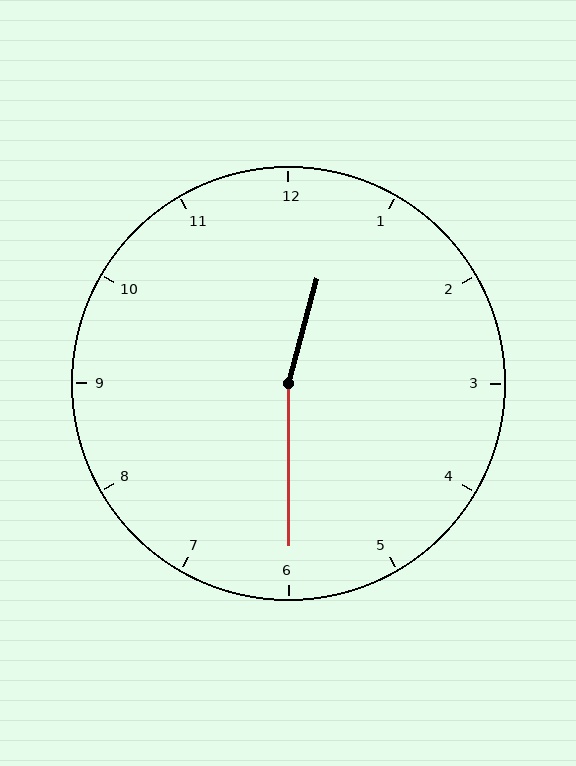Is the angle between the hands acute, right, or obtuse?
It is obtuse.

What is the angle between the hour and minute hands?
Approximately 165 degrees.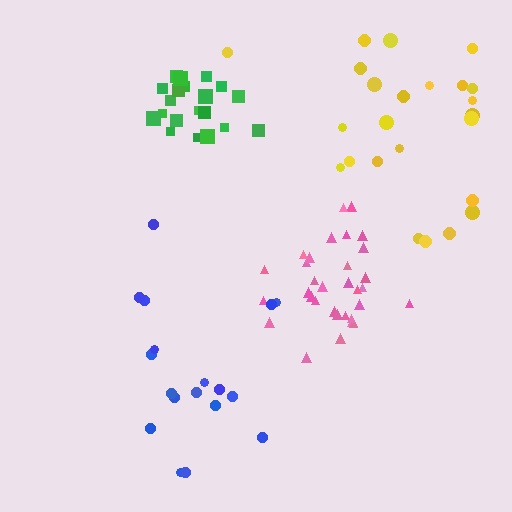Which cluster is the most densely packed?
Green.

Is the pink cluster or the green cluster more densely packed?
Green.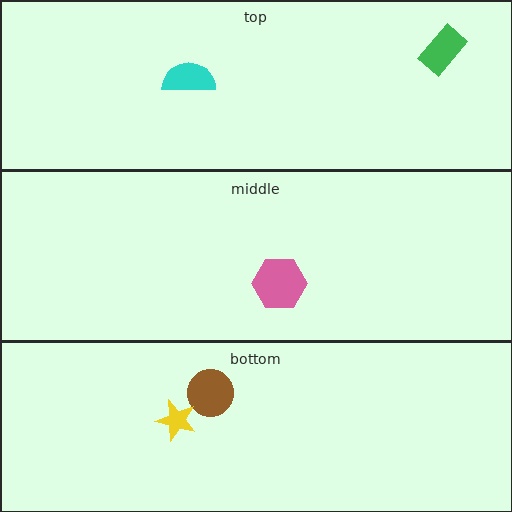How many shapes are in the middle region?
1.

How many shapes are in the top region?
2.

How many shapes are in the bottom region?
2.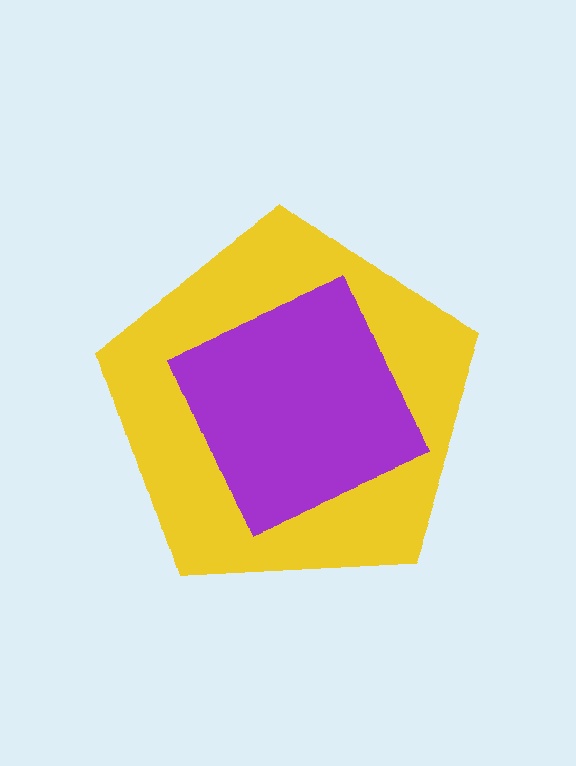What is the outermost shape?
The yellow pentagon.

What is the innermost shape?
The purple diamond.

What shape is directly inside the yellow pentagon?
The purple diamond.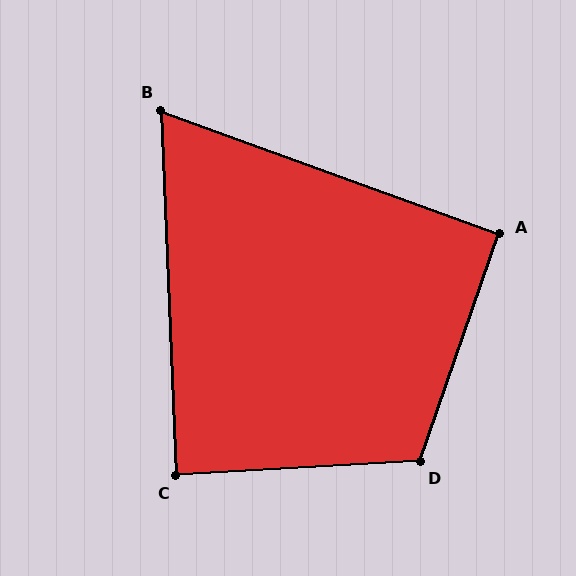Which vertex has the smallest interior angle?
B, at approximately 68 degrees.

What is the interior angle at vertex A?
Approximately 91 degrees (approximately right).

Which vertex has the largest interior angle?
D, at approximately 112 degrees.